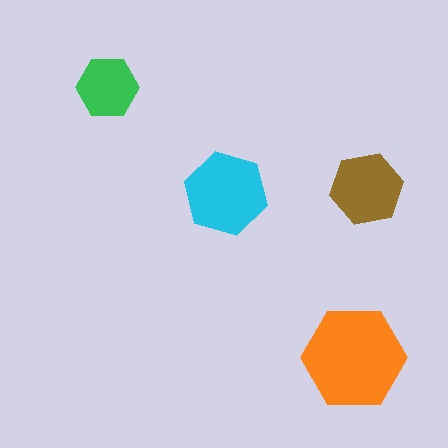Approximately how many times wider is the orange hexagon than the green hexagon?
About 1.5 times wider.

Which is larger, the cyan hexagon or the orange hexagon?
The orange one.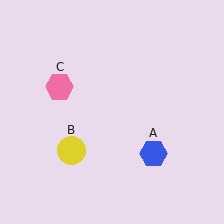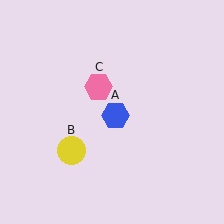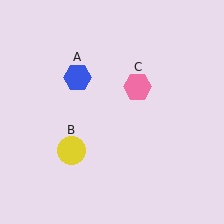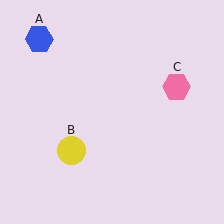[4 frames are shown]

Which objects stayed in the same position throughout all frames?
Yellow circle (object B) remained stationary.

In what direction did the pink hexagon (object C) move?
The pink hexagon (object C) moved right.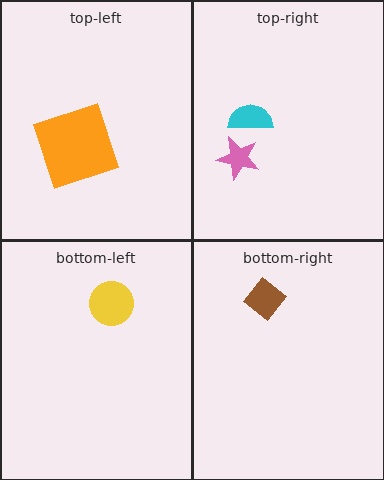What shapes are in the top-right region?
The pink star, the cyan semicircle.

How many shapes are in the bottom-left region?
1.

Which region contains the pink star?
The top-right region.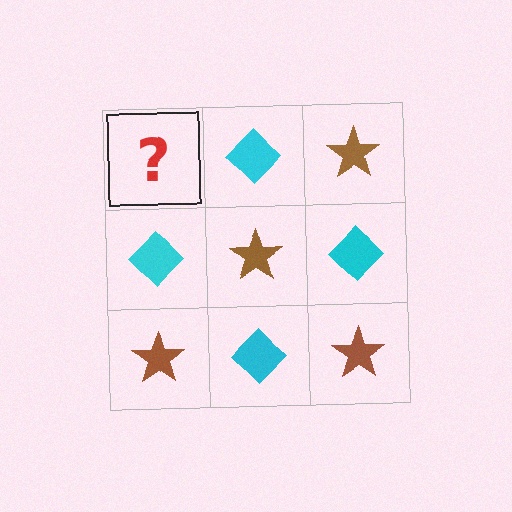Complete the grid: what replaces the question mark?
The question mark should be replaced with a brown star.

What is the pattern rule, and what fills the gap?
The rule is that it alternates brown star and cyan diamond in a checkerboard pattern. The gap should be filled with a brown star.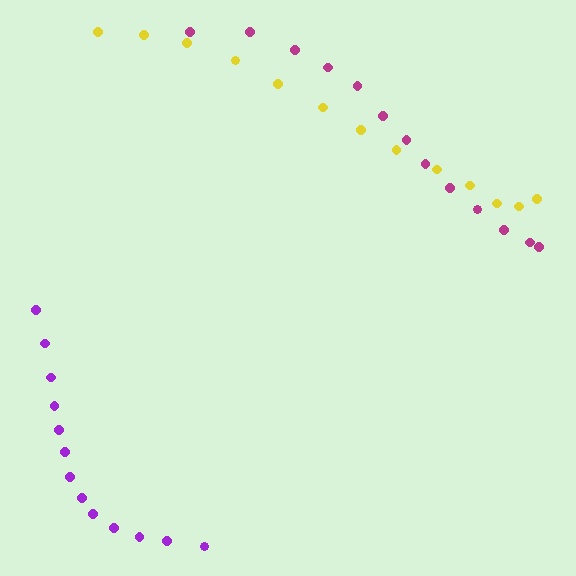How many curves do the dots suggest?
There are 3 distinct paths.